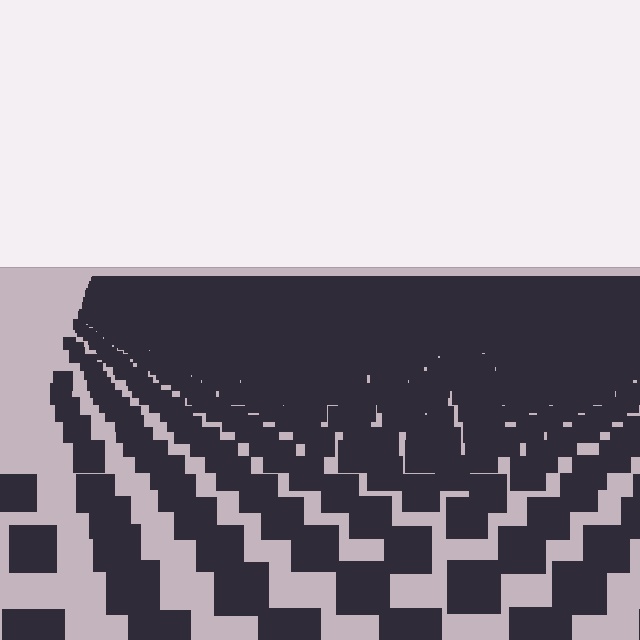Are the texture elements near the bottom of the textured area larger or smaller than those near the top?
Larger. Near the bottom, elements are closer to the viewer and appear at a bigger on-screen size.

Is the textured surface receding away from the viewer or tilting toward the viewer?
The surface is receding away from the viewer. Texture elements get smaller and denser toward the top.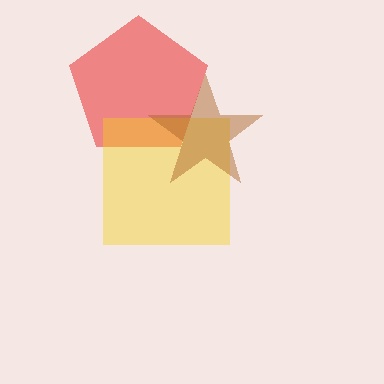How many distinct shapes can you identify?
There are 3 distinct shapes: a red pentagon, a yellow square, a brown star.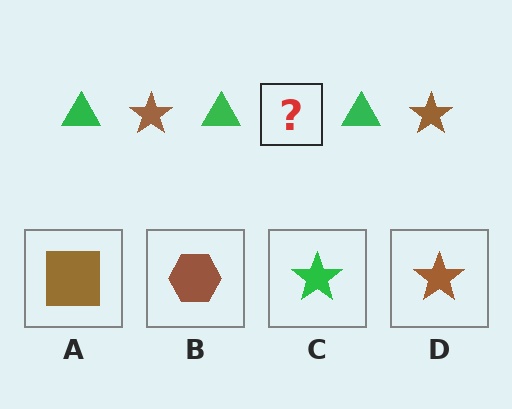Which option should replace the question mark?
Option D.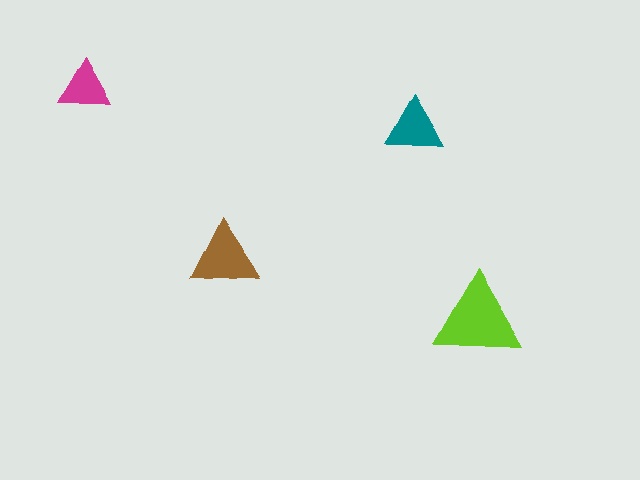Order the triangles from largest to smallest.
the lime one, the brown one, the teal one, the magenta one.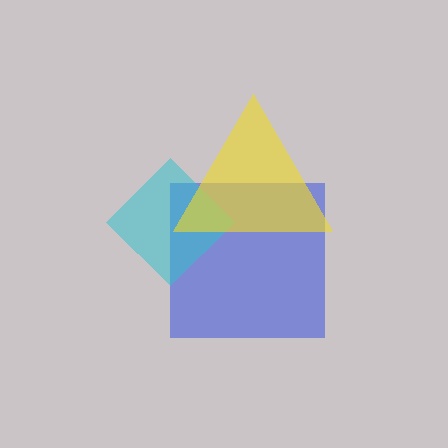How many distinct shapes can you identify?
There are 3 distinct shapes: a blue square, a cyan diamond, a yellow triangle.